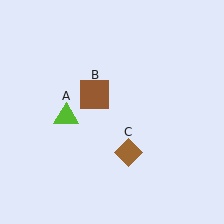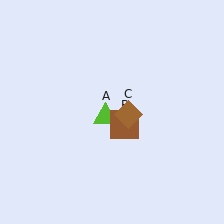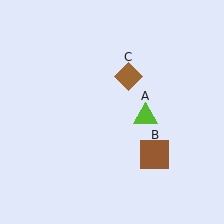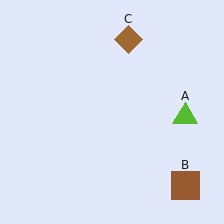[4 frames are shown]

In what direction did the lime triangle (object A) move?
The lime triangle (object A) moved right.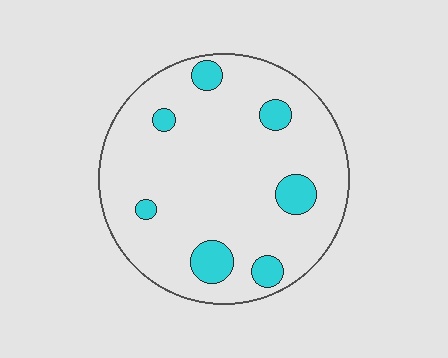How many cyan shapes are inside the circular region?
7.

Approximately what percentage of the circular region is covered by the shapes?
Approximately 10%.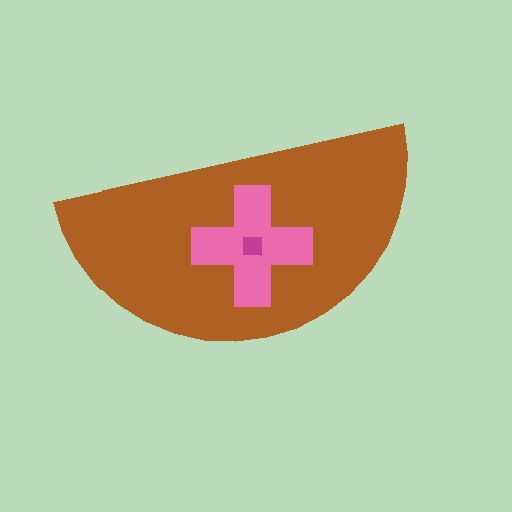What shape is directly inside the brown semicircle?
The pink cross.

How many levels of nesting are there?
3.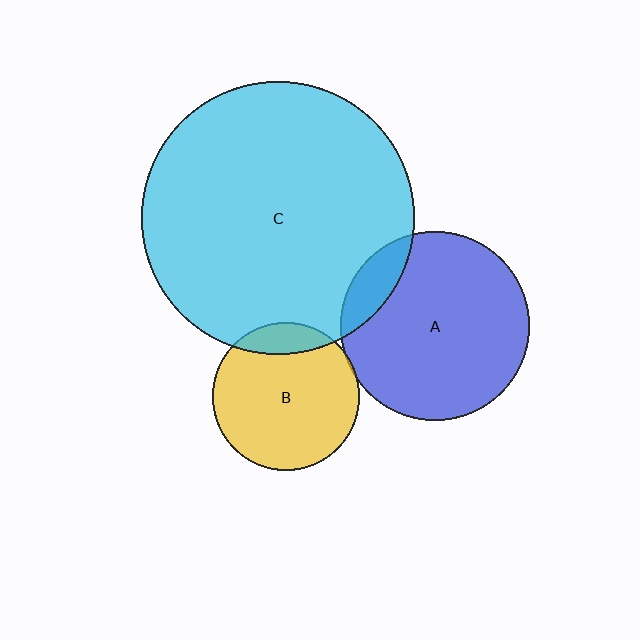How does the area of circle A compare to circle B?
Approximately 1.6 times.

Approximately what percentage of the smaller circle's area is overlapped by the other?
Approximately 15%.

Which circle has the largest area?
Circle C (cyan).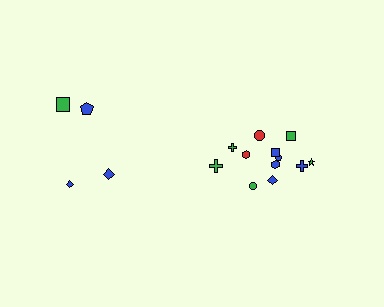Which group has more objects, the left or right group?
The right group.